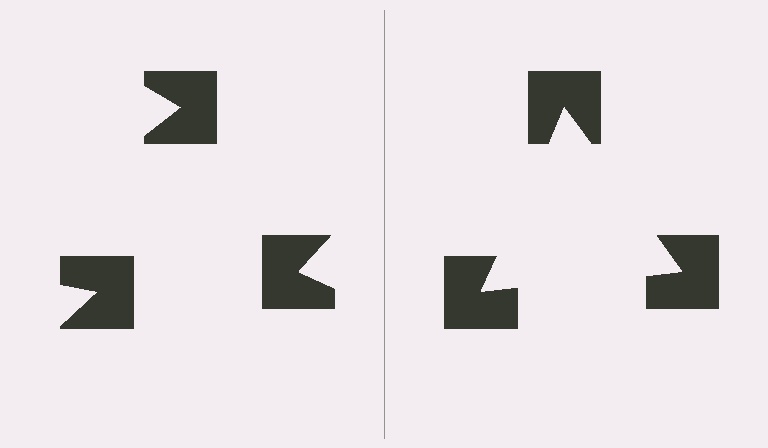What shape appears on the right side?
An illusory triangle.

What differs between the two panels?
The notched squares are positioned identically on both sides; only the wedge orientations differ. On the right they align to a triangle; on the left they are misaligned.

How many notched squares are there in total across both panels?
6 — 3 on each side.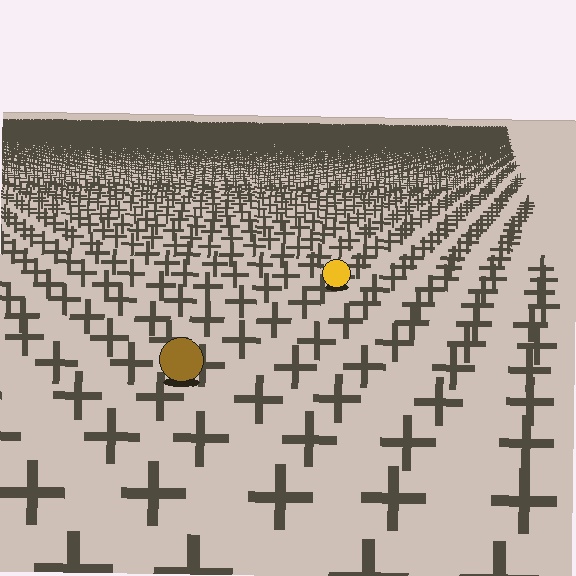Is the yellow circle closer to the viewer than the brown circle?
No. The brown circle is closer — you can tell from the texture gradient: the ground texture is coarser near it.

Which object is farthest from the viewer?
The yellow circle is farthest from the viewer. It appears smaller and the ground texture around it is denser.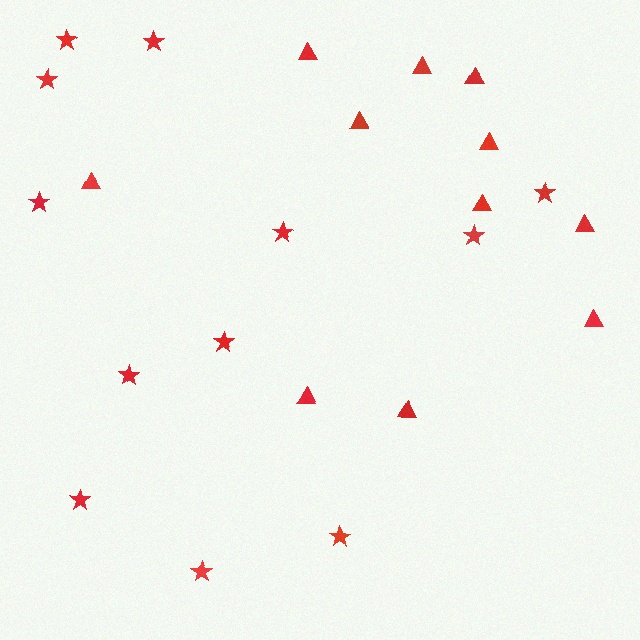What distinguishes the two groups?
There are 2 groups: one group of stars (12) and one group of triangles (11).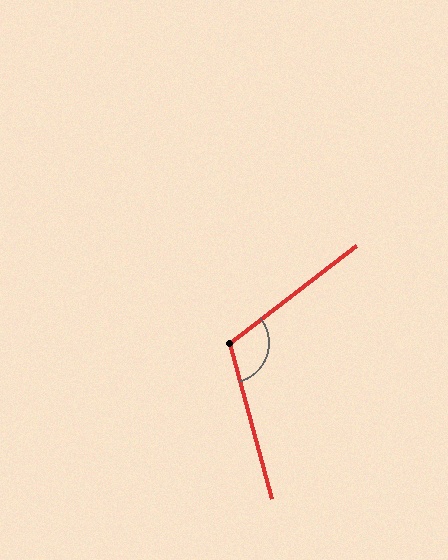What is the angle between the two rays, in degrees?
Approximately 112 degrees.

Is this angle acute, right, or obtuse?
It is obtuse.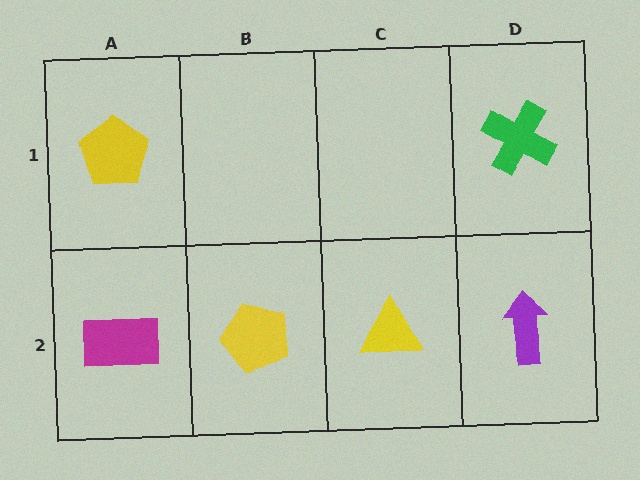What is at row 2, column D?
A purple arrow.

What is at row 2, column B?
A yellow pentagon.